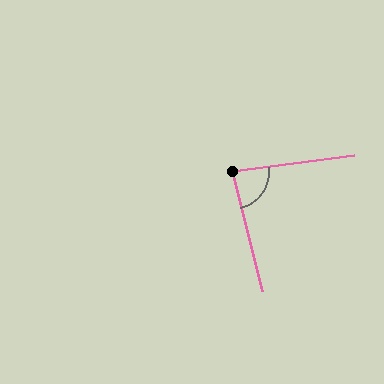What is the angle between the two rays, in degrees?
Approximately 83 degrees.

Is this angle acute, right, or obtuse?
It is acute.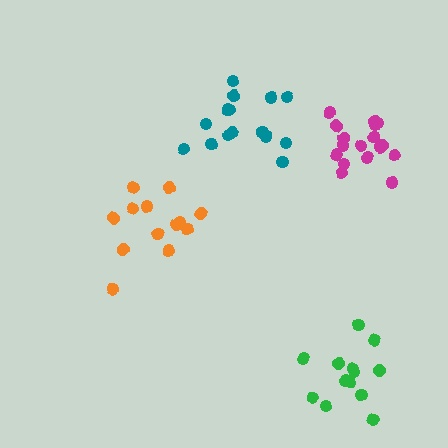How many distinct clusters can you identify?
There are 4 distinct clusters.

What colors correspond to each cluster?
The clusters are colored: orange, magenta, teal, green.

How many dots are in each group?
Group 1: 13 dots, Group 2: 17 dots, Group 3: 15 dots, Group 4: 13 dots (58 total).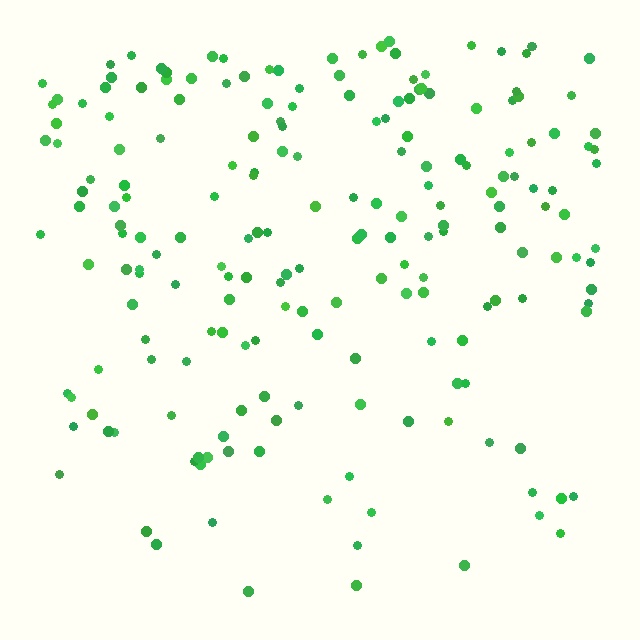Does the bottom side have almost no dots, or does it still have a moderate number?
Still a moderate number, just noticeably fewer than the top.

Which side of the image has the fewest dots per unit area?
The bottom.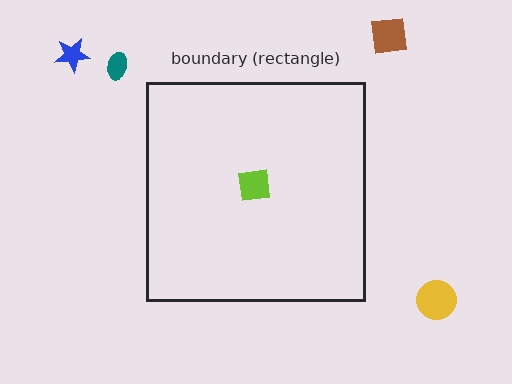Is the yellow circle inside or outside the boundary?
Outside.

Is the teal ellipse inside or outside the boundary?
Outside.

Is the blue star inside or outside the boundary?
Outside.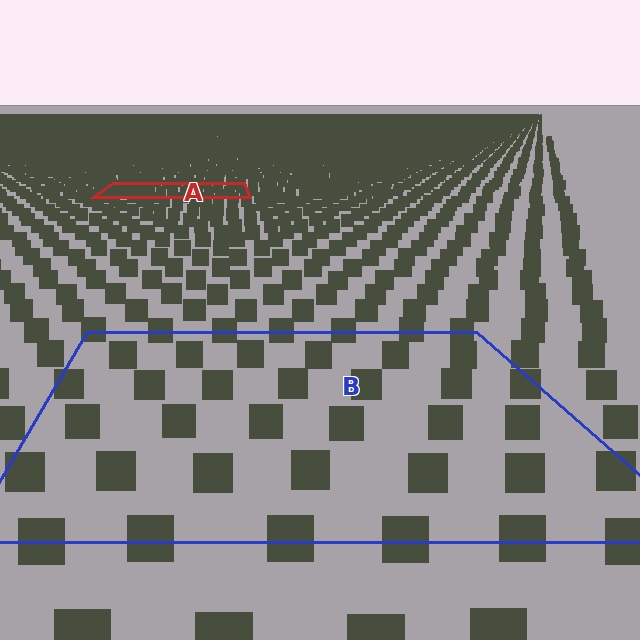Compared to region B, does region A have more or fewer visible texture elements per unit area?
Region A has more texture elements per unit area — they are packed more densely because it is farther away.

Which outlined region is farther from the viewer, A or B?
Region A is farther from the viewer — the texture elements inside it appear smaller and more densely packed.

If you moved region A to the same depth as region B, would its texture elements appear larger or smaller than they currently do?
They would appear larger. At a closer depth, the same texture elements are projected at a bigger on-screen size.